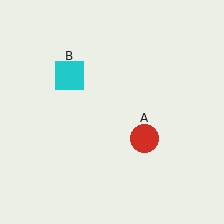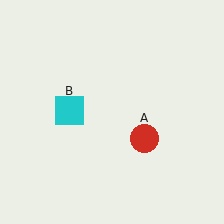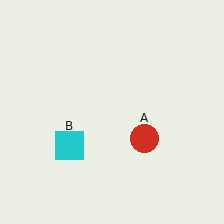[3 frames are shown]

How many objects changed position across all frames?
1 object changed position: cyan square (object B).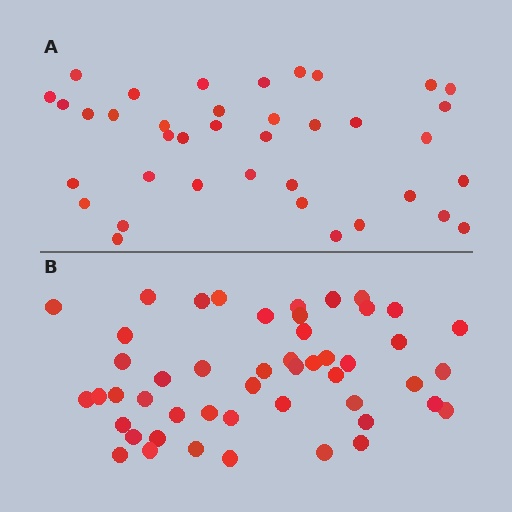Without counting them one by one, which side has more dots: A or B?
Region B (the bottom region) has more dots.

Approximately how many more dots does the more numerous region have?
Region B has roughly 12 or so more dots than region A.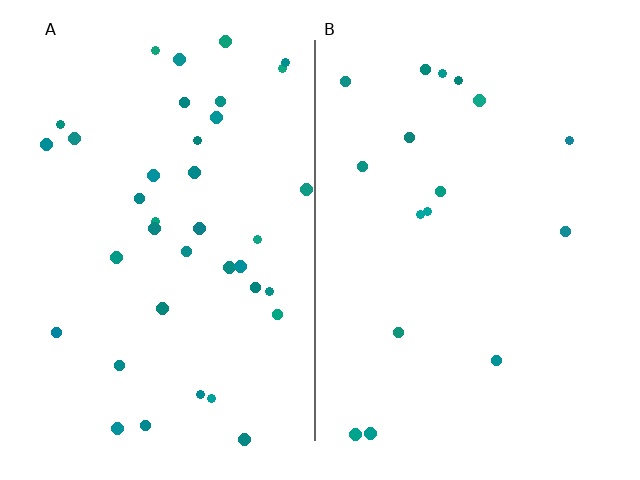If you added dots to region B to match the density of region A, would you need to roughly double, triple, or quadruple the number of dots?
Approximately double.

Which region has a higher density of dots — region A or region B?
A (the left).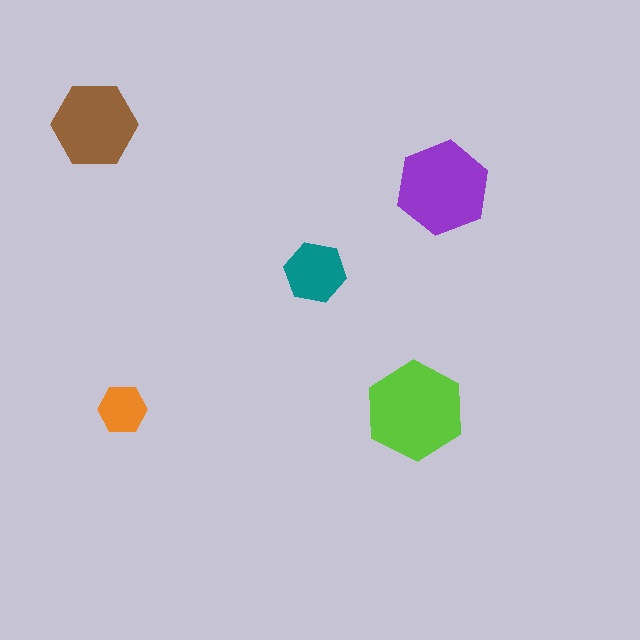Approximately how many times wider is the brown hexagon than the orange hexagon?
About 1.5 times wider.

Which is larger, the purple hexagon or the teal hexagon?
The purple one.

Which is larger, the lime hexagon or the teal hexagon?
The lime one.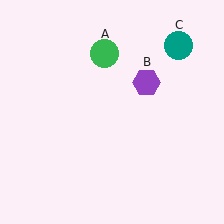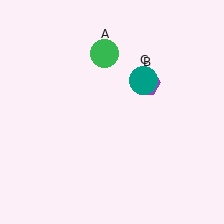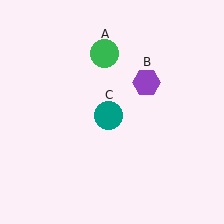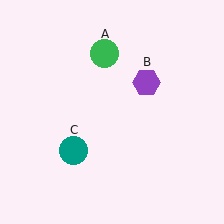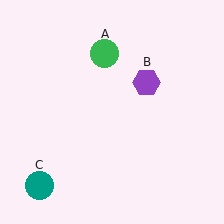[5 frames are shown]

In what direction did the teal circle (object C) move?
The teal circle (object C) moved down and to the left.